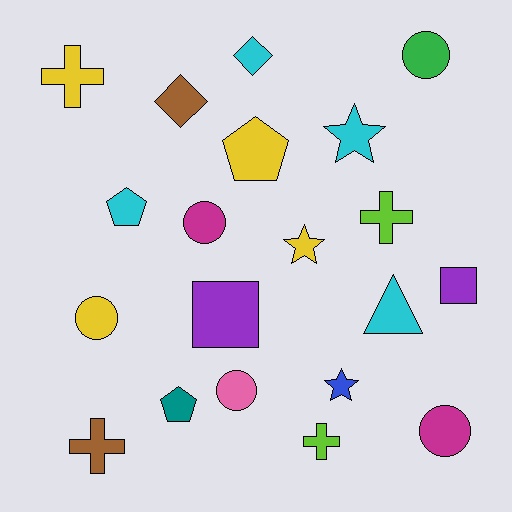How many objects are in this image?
There are 20 objects.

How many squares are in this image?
There are 2 squares.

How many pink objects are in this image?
There is 1 pink object.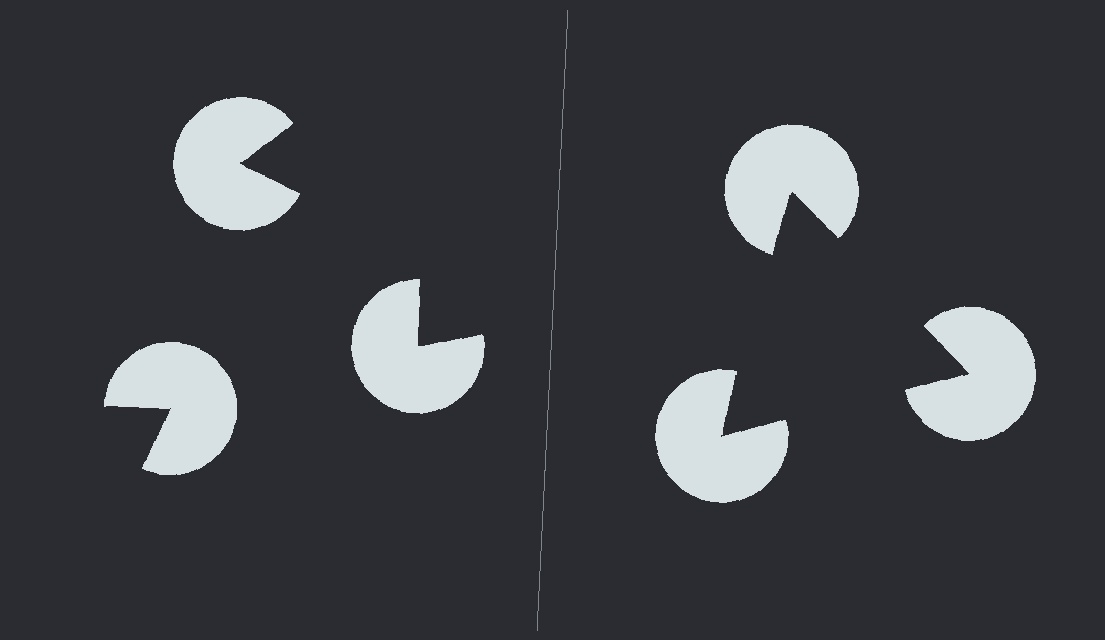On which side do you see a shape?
An illusory triangle appears on the right side. On the left side the wedge cuts are rotated, so no coherent shape forms.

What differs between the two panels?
The pac-man discs are positioned identically on both sides; only the wedge orientations differ. On the right they align to a triangle; on the left they are misaligned.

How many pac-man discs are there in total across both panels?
6 — 3 on each side.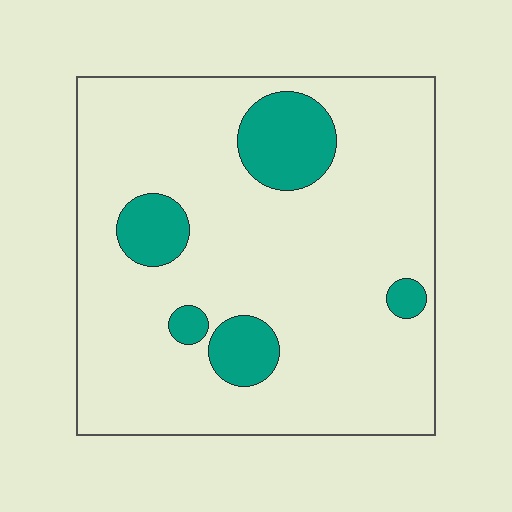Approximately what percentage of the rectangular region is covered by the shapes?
Approximately 15%.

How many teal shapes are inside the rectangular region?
5.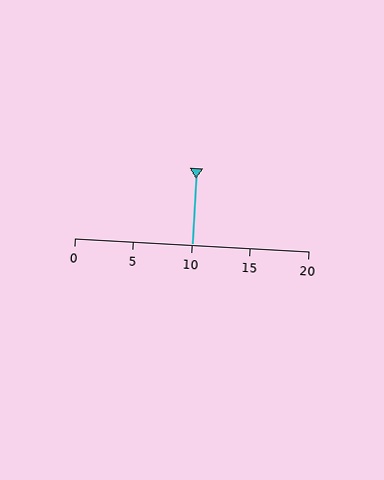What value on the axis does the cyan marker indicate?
The marker indicates approximately 10.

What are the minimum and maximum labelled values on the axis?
The axis runs from 0 to 20.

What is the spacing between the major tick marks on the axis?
The major ticks are spaced 5 apart.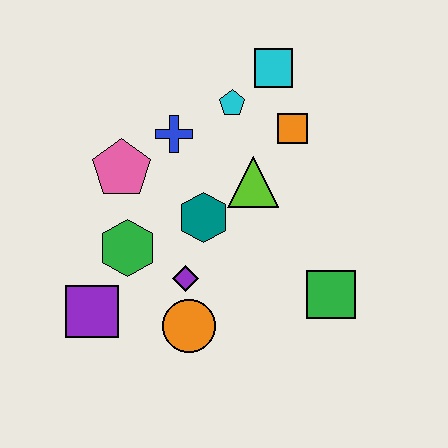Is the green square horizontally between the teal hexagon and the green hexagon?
No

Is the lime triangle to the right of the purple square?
Yes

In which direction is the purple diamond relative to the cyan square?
The purple diamond is below the cyan square.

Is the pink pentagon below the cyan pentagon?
Yes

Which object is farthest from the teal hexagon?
The cyan square is farthest from the teal hexagon.